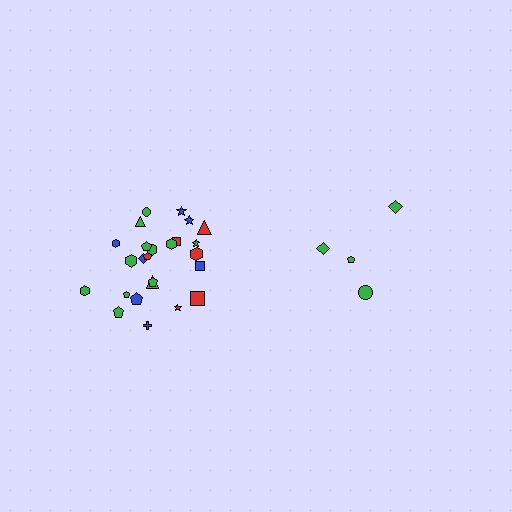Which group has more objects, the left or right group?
The left group.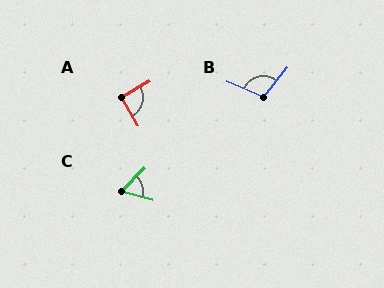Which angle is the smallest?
C, at approximately 61 degrees.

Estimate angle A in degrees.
Approximately 89 degrees.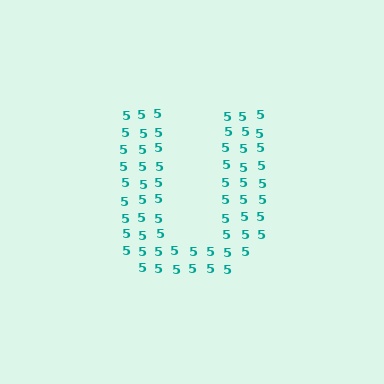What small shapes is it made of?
It is made of small digit 5's.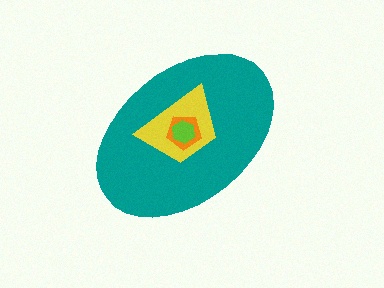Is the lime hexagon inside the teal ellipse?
Yes.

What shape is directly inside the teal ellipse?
The yellow trapezoid.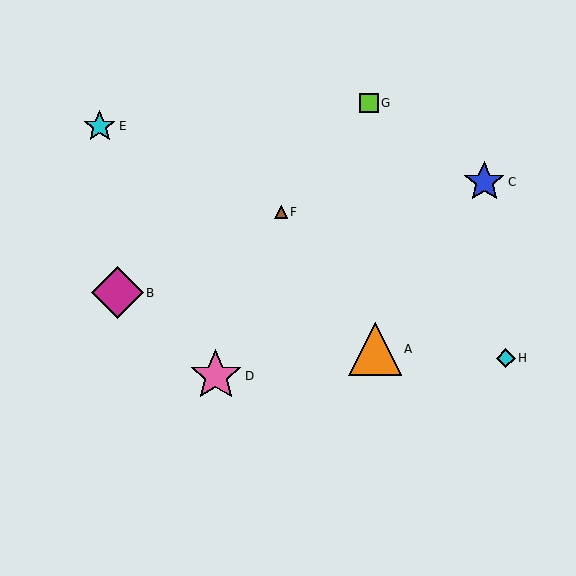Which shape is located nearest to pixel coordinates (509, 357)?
The cyan diamond (labeled H) at (506, 358) is nearest to that location.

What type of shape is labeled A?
Shape A is an orange triangle.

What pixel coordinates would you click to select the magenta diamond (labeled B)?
Click at (117, 293) to select the magenta diamond B.